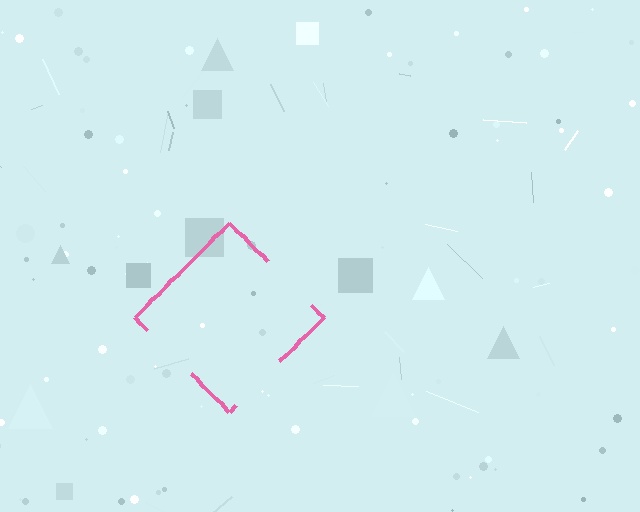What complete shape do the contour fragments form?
The contour fragments form a diamond.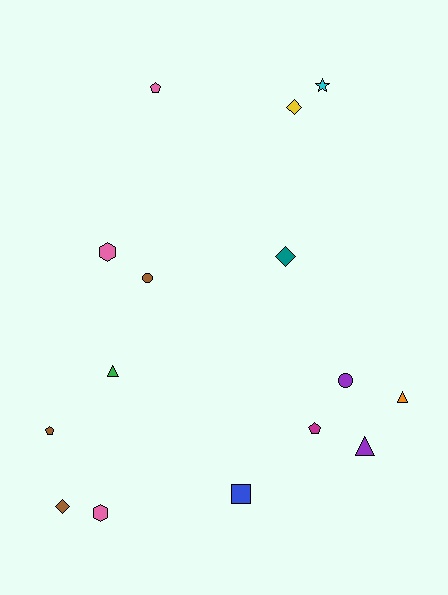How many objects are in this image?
There are 15 objects.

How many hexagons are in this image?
There are 2 hexagons.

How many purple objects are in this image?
There are 2 purple objects.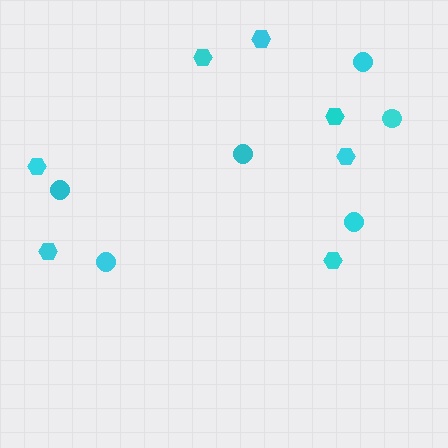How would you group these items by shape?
There are 2 groups: one group of hexagons (7) and one group of circles (6).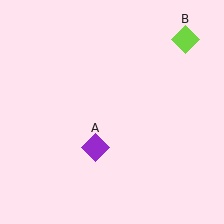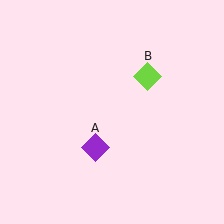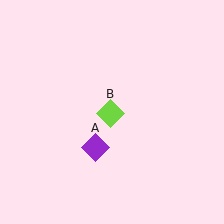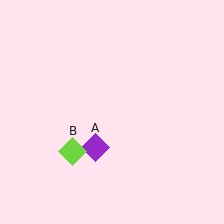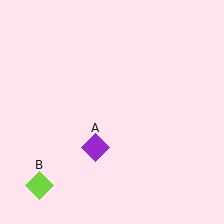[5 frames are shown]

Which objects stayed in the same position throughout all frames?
Purple diamond (object A) remained stationary.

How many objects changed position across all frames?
1 object changed position: lime diamond (object B).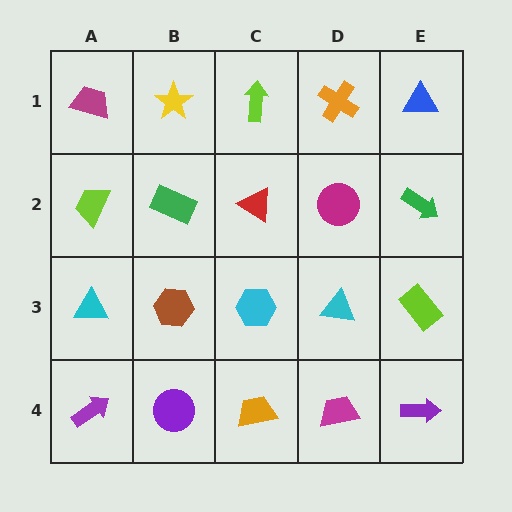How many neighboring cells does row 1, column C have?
3.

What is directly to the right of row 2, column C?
A magenta circle.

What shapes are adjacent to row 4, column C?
A cyan hexagon (row 3, column C), a purple circle (row 4, column B), a magenta trapezoid (row 4, column D).